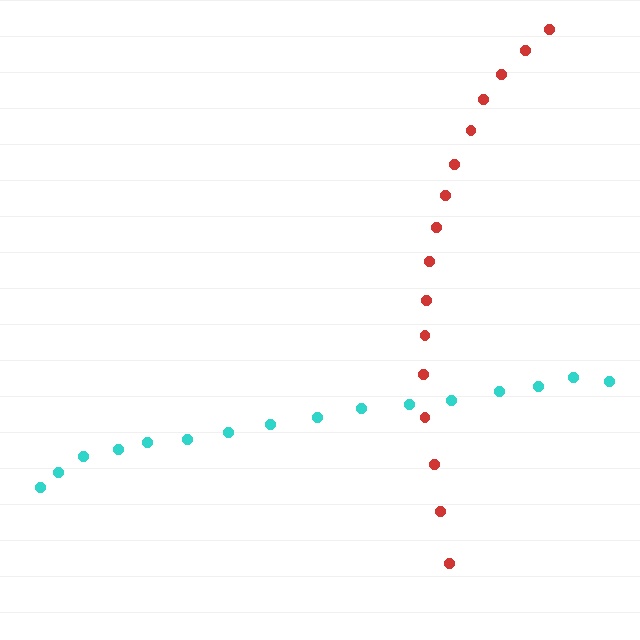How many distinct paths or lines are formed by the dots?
There are 2 distinct paths.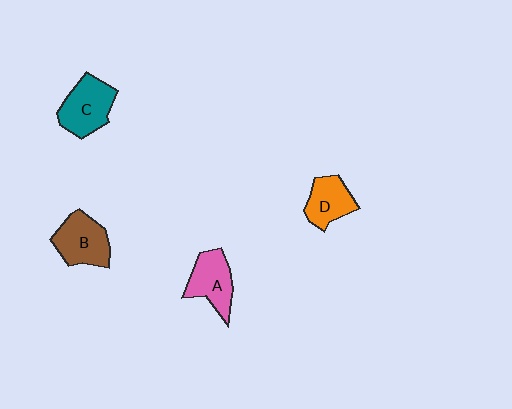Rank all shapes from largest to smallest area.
From largest to smallest: C (teal), B (brown), A (pink), D (orange).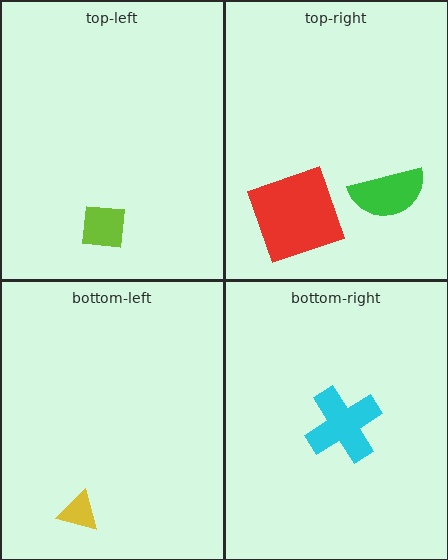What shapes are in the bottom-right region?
The cyan cross.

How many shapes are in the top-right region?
2.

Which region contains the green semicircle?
The top-right region.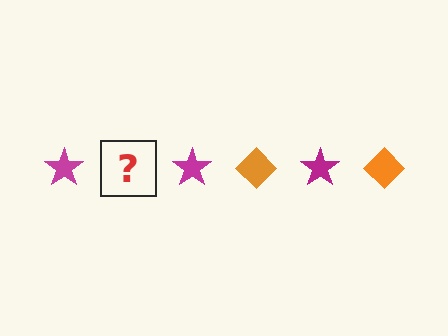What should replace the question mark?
The question mark should be replaced with an orange diamond.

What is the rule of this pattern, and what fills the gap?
The rule is that the pattern alternates between magenta star and orange diamond. The gap should be filled with an orange diamond.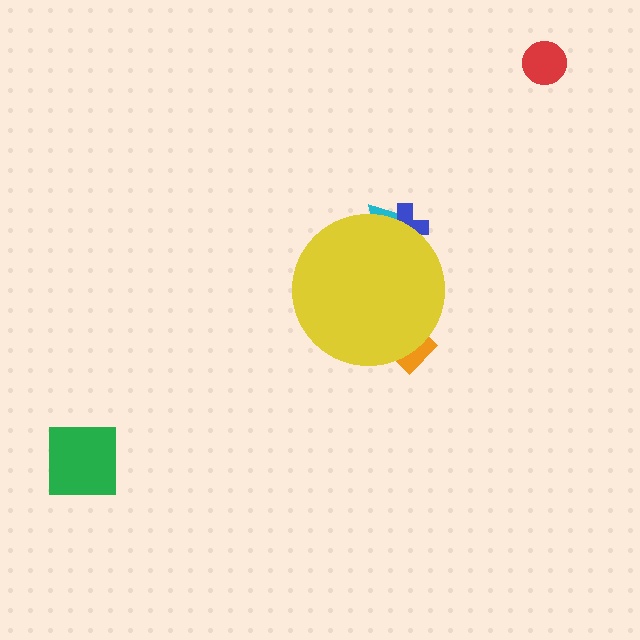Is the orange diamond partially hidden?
Yes, the orange diamond is partially hidden behind the yellow circle.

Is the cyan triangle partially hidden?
Yes, the cyan triangle is partially hidden behind the yellow circle.